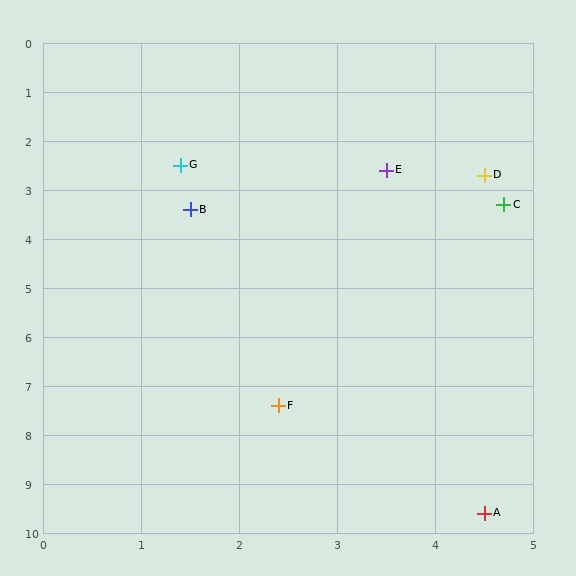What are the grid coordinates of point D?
Point D is at approximately (4.5, 2.7).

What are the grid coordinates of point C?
Point C is at approximately (4.7, 3.3).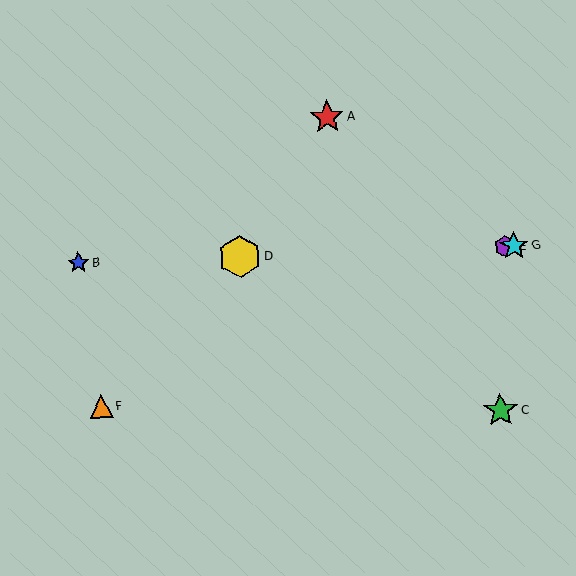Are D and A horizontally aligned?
No, D is at y≈257 and A is at y≈117.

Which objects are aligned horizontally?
Objects B, D, E, G are aligned horizontally.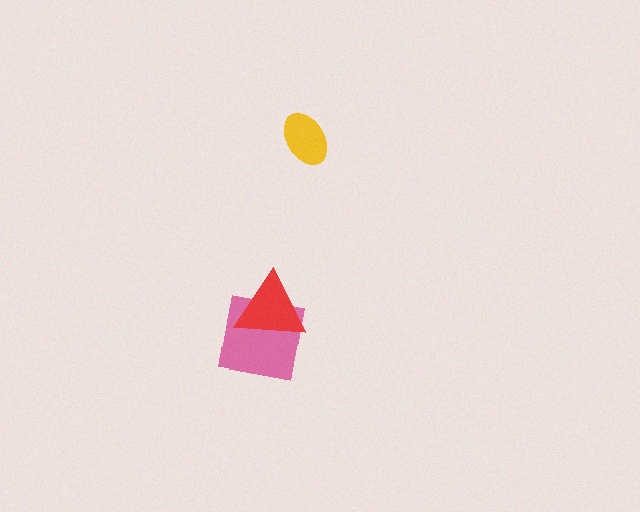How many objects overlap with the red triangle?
1 object overlaps with the red triangle.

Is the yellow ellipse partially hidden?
No, no other shape covers it.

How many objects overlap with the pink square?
1 object overlaps with the pink square.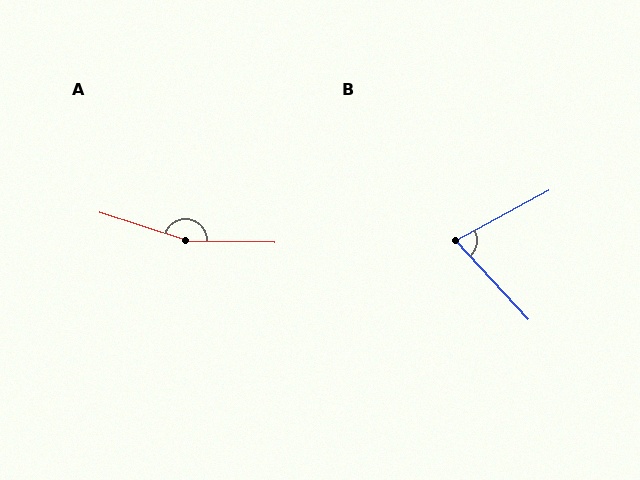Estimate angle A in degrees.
Approximately 163 degrees.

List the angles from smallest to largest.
B (75°), A (163°).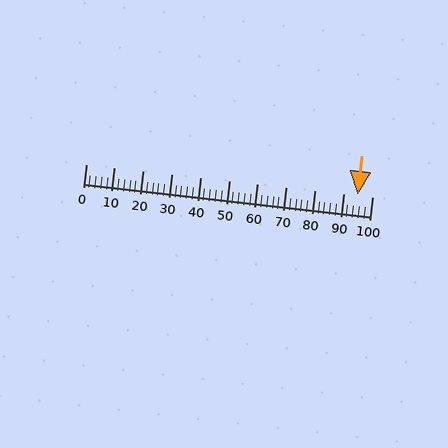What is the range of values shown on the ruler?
The ruler shows values from 0 to 100.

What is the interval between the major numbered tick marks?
The major tick marks are spaced 10 units apart.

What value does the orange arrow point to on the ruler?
The orange arrow points to approximately 95.